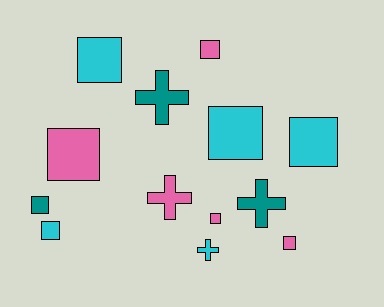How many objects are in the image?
There are 13 objects.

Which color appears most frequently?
Pink, with 5 objects.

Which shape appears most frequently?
Square, with 9 objects.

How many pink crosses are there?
There is 1 pink cross.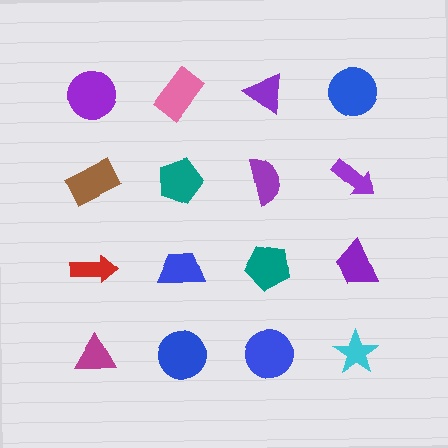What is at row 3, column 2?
A blue trapezoid.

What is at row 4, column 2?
A blue circle.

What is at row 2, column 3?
A purple semicircle.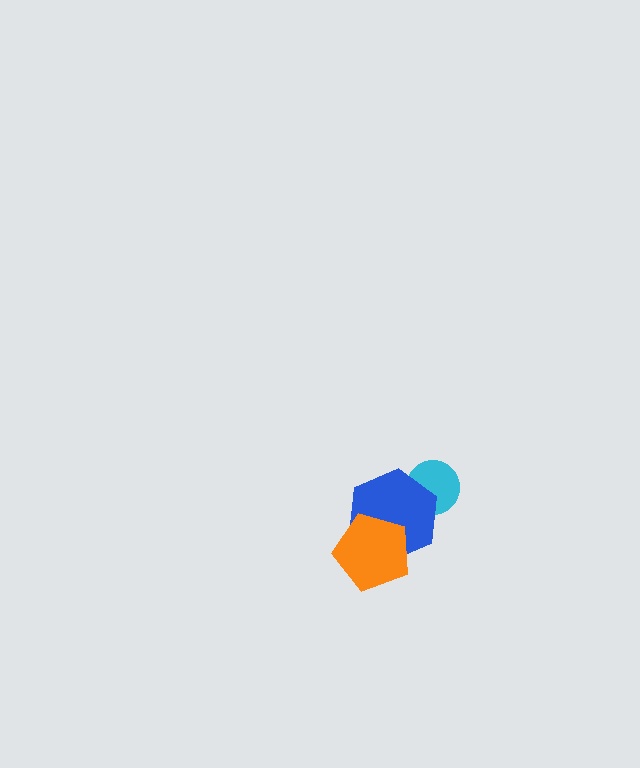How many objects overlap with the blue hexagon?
2 objects overlap with the blue hexagon.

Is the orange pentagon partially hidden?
No, no other shape covers it.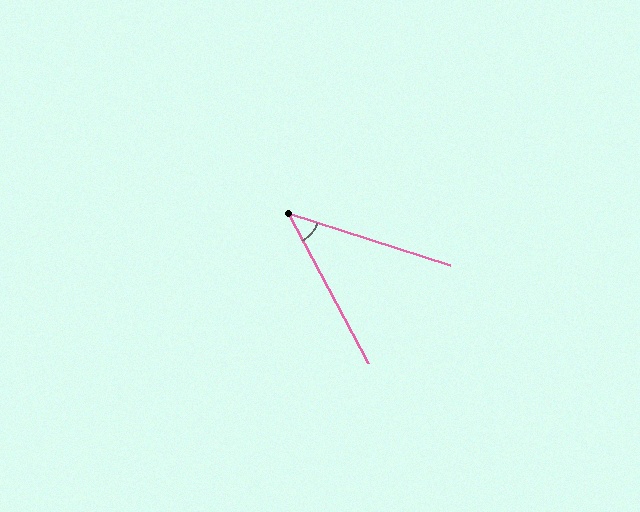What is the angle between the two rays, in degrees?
Approximately 44 degrees.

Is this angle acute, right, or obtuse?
It is acute.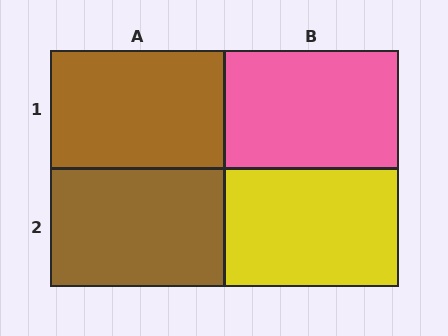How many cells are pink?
1 cell is pink.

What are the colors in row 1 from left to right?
Brown, pink.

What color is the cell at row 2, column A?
Brown.